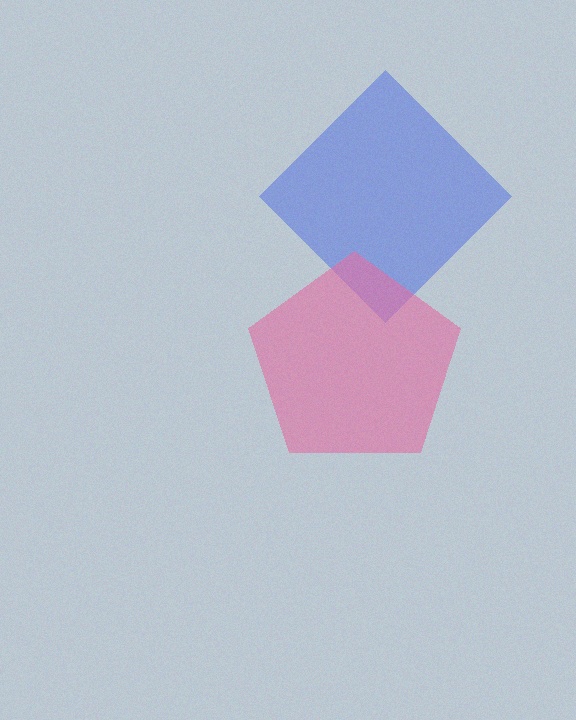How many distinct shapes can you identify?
There are 2 distinct shapes: a blue diamond, a pink pentagon.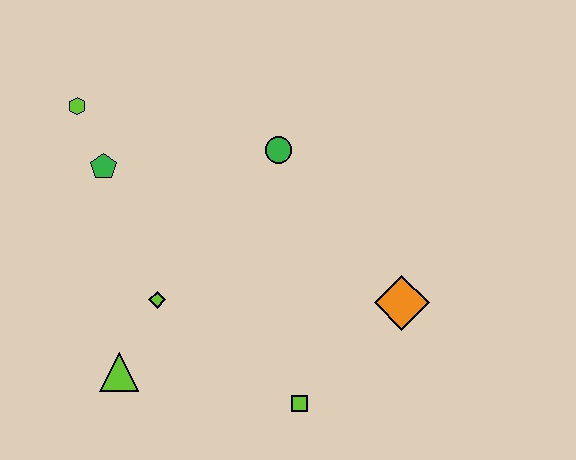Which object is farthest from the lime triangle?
The orange diamond is farthest from the lime triangle.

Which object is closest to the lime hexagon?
The green pentagon is closest to the lime hexagon.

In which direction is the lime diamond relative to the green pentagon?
The lime diamond is below the green pentagon.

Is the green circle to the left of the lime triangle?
No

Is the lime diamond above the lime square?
Yes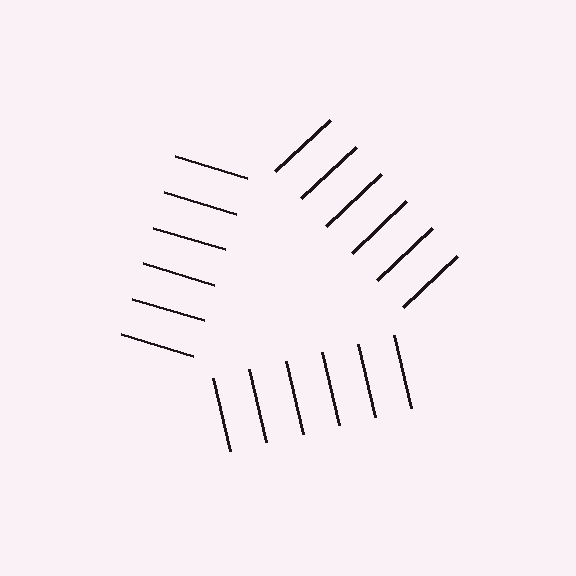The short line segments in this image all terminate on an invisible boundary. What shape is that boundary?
An illusory triangle — the line segments terminate on its edges but no continuous stroke is drawn.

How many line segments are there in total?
18 — 6 along each of the 3 edges.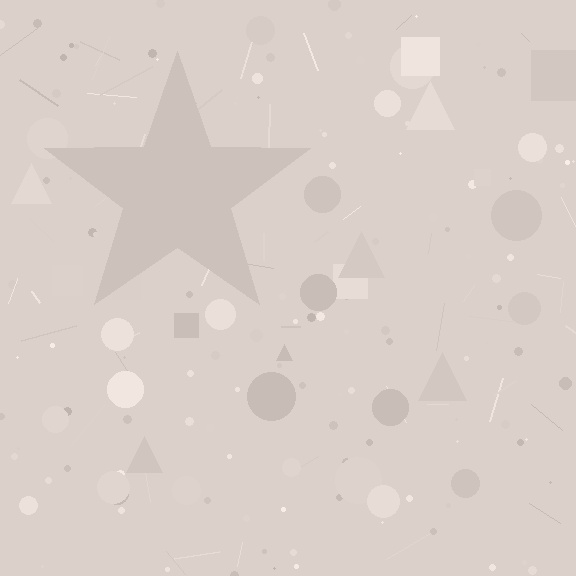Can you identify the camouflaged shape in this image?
The camouflaged shape is a star.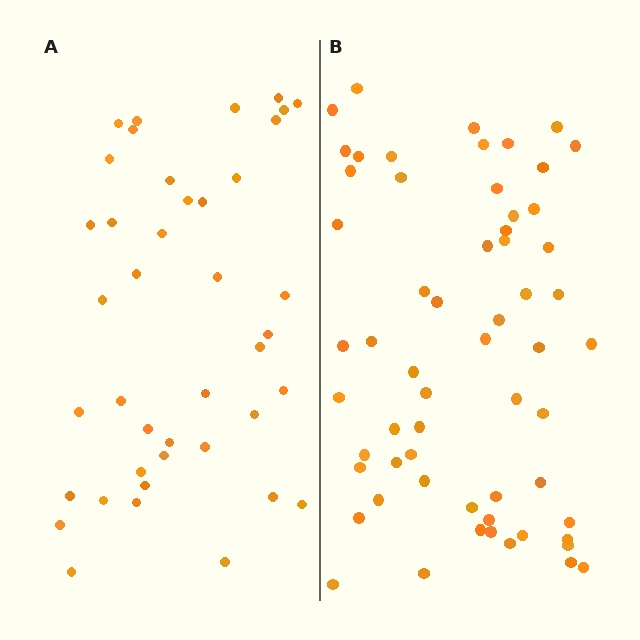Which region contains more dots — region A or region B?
Region B (the right region) has more dots.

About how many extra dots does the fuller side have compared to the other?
Region B has approximately 20 more dots than region A.